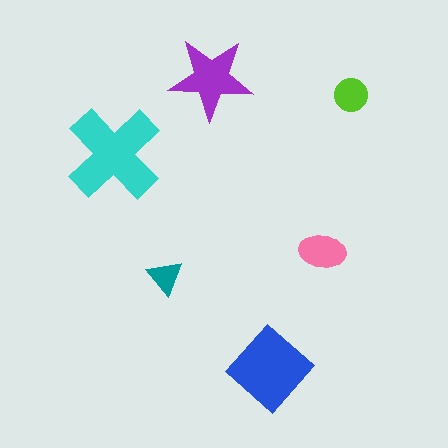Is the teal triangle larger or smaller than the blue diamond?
Smaller.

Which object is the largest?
The cyan cross.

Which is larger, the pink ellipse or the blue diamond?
The blue diamond.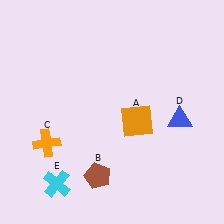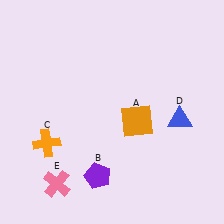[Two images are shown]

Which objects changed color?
B changed from brown to purple. E changed from cyan to pink.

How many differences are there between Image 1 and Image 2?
There are 2 differences between the two images.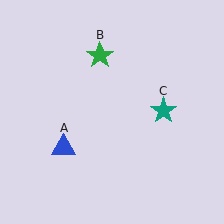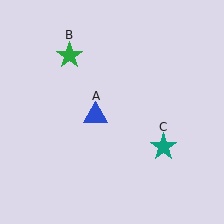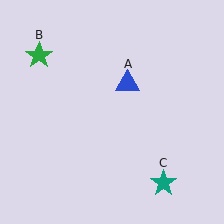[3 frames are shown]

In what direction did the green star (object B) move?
The green star (object B) moved left.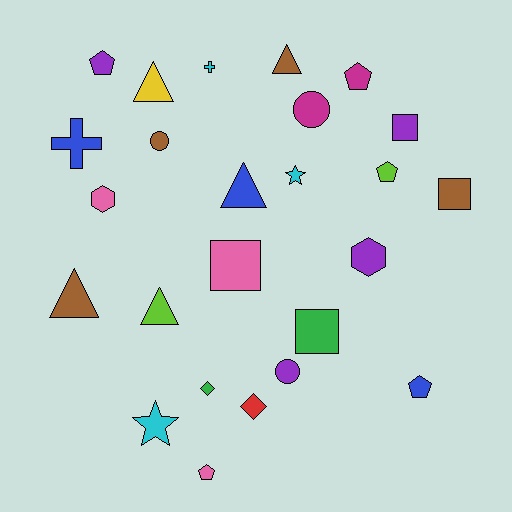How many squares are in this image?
There are 4 squares.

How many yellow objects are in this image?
There is 1 yellow object.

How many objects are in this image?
There are 25 objects.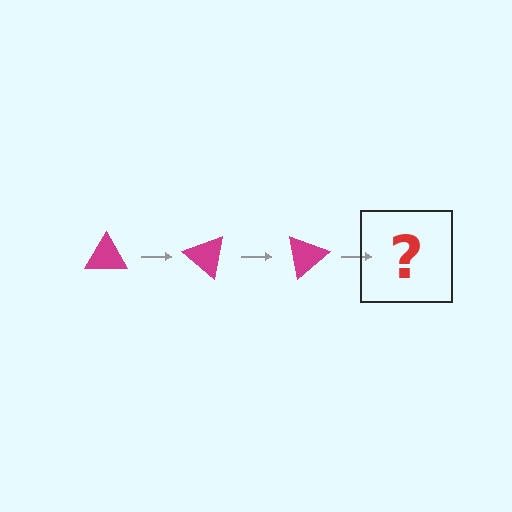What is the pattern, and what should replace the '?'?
The pattern is that the triangle rotates 40 degrees each step. The '?' should be a magenta triangle rotated 120 degrees.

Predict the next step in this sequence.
The next step is a magenta triangle rotated 120 degrees.